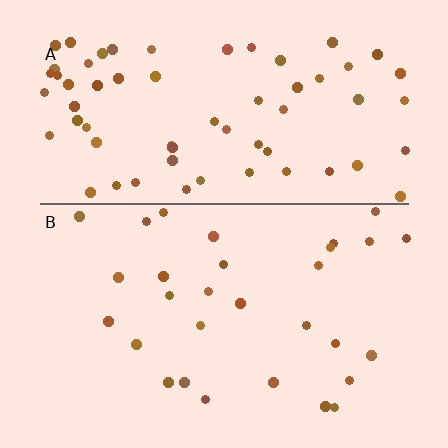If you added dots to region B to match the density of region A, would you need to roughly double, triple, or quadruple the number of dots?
Approximately double.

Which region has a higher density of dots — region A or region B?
A (the top).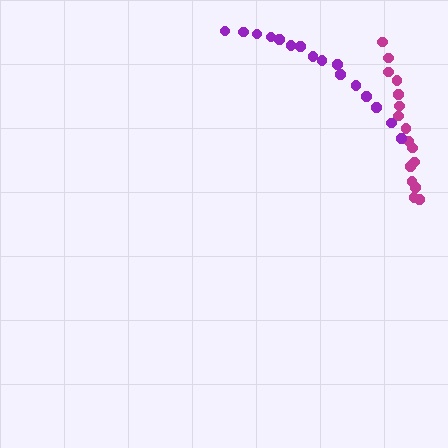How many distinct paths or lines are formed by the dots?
There are 2 distinct paths.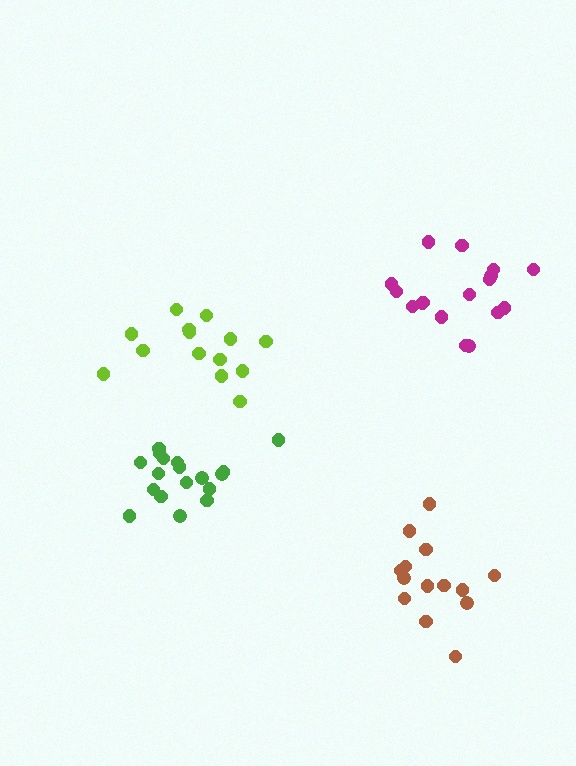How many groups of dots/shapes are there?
There are 4 groups.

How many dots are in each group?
Group 1: 14 dots, Group 2: 14 dots, Group 3: 17 dots, Group 4: 18 dots (63 total).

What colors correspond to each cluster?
The clusters are colored: lime, brown, magenta, green.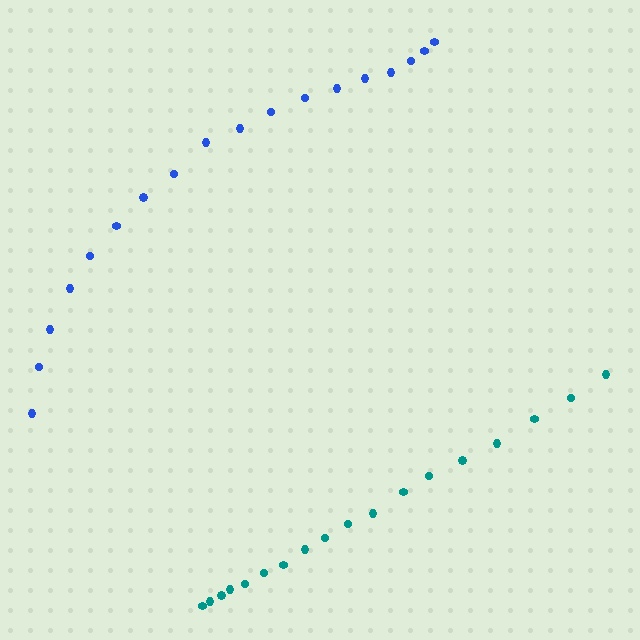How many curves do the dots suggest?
There are 2 distinct paths.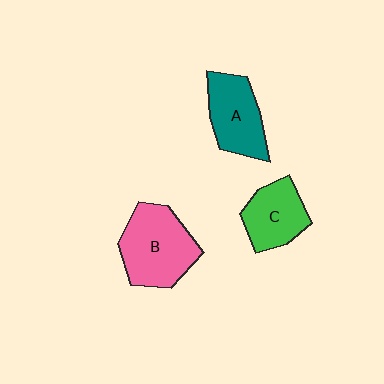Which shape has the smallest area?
Shape C (green).